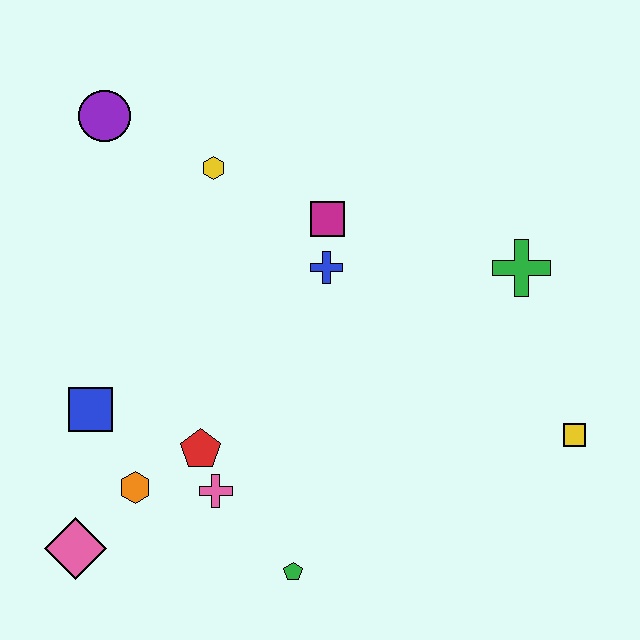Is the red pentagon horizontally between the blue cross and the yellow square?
No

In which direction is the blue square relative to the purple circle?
The blue square is below the purple circle.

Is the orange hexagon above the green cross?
No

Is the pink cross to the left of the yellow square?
Yes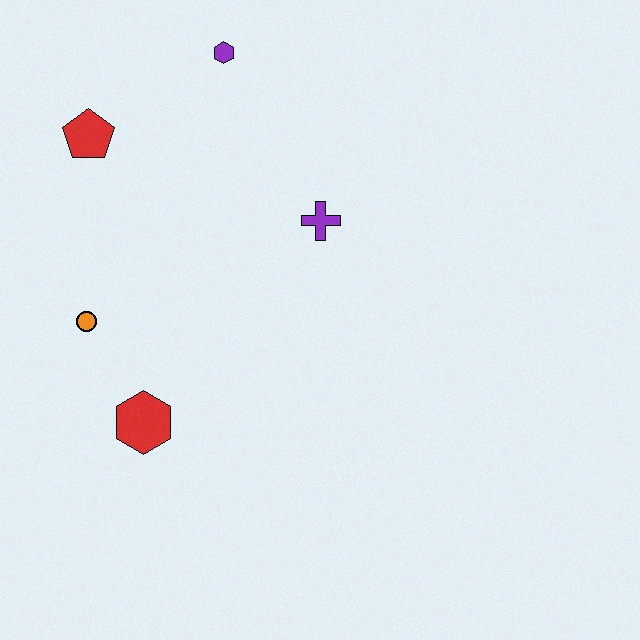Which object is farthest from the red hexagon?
The purple hexagon is farthest from the red hexagon.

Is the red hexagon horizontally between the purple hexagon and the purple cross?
No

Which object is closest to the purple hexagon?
The red pentagon is closest to the purple hexagon.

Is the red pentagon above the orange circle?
Yes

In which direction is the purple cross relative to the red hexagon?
The purple cross is above the red hexagon.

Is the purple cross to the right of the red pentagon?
Yes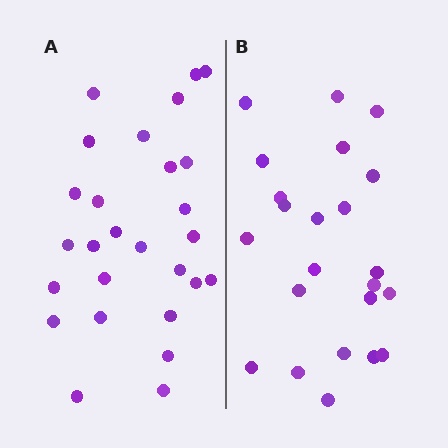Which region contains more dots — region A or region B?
Region A (the left region) has more dots.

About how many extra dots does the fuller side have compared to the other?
Region A has about 4 more dots than region B.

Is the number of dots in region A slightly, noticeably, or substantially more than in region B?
Region A has only slightly more — the two regions are fairly close. The ratio is roughly 1.2 to 1.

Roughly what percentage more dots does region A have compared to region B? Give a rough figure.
About 15% more.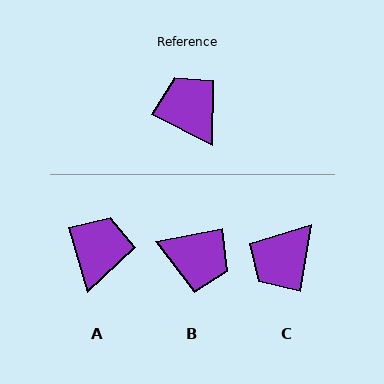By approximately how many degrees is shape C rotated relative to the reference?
Approximately 108 degrees counter-clockwise.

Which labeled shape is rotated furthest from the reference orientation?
B, about 142 degrees away.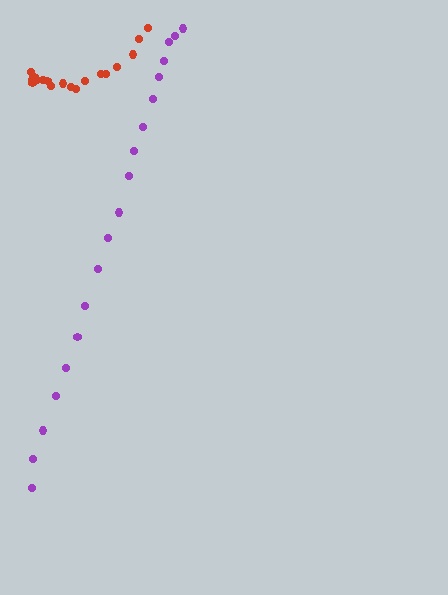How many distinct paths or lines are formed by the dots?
There are 2 distinct paths.